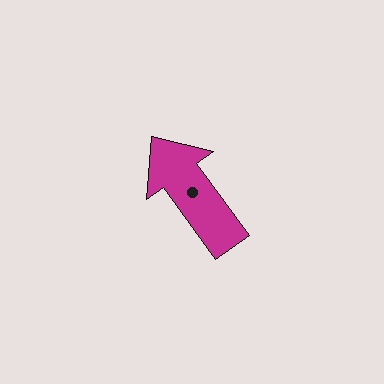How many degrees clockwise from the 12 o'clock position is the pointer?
Approximately 324 degrees.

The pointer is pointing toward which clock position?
Roughly 11 o'clock.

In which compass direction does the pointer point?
Northwest.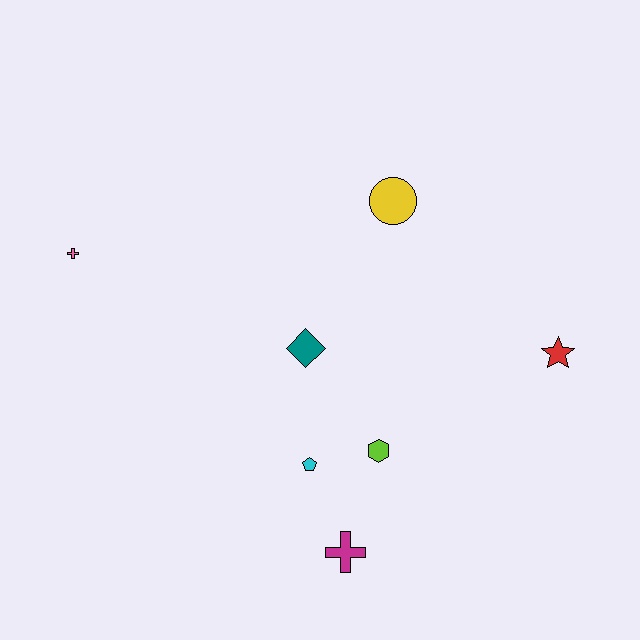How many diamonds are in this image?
There is 1 diamond.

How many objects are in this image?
There are 7 objects.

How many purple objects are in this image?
There are no purple objects.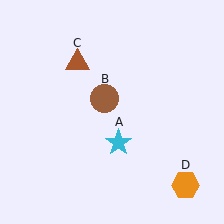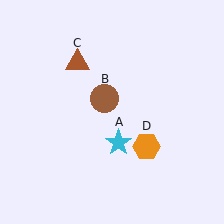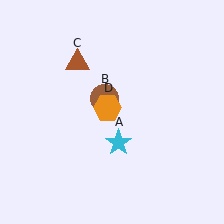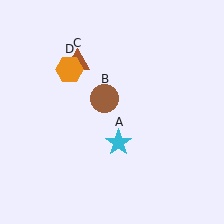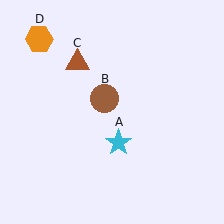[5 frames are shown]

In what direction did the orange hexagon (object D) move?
The orange hexagon (object D) moved up and to the left.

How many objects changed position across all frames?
1 object changed position: orange hexagon (object D).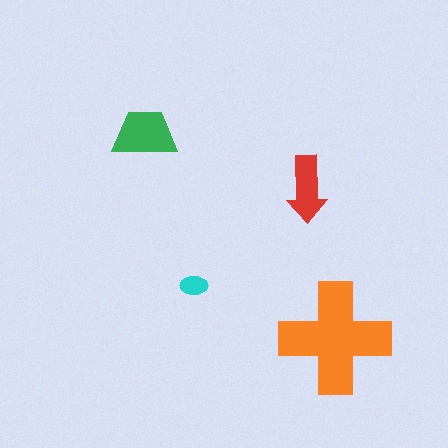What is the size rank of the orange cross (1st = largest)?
1st.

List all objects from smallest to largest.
The cyan ellipse, the red arrow, the green trapezoid, the orange cross.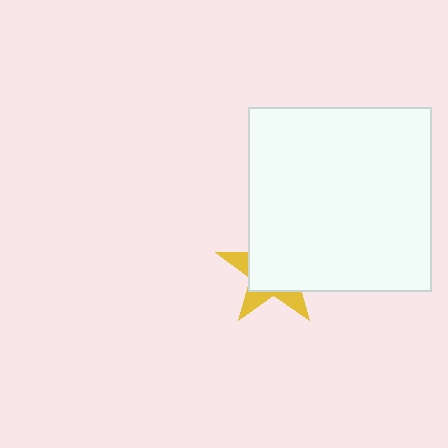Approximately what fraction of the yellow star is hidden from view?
Roughly 69% of the yellow star is hidden behind the white square.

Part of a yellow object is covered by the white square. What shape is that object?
It is a star.